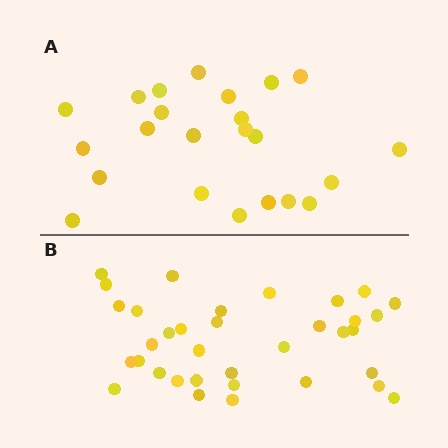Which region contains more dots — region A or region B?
Region B (the bottom region) has more dots.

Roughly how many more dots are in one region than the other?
Region B has roughly 12 or so more dots than region A.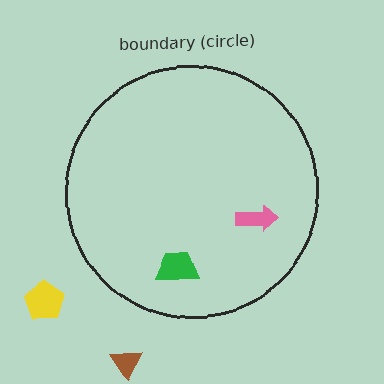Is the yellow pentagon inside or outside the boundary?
Outside.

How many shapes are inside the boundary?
2 inside, 2 outside.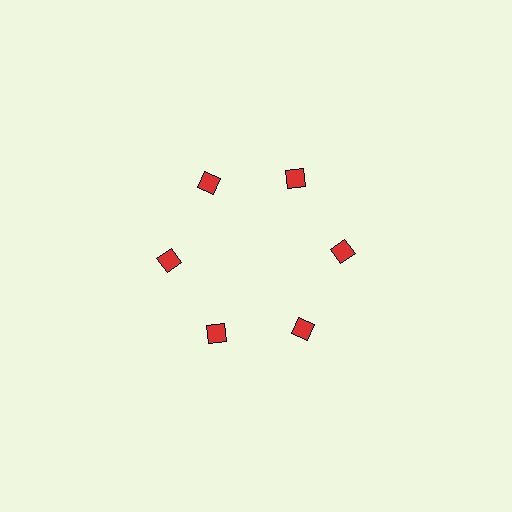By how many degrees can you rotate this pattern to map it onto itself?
The pattern maps onto itself every 60 degrees of rotation.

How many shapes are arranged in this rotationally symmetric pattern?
There are 6 shapes, arranged in 6 groups of 1.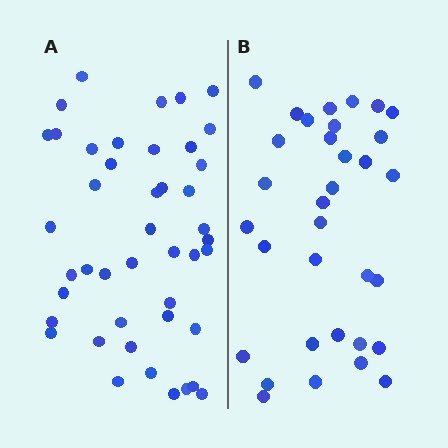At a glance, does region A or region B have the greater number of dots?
Region A (the left region) has more dots.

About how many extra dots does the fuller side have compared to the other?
Region A has roughly 12 or so more dots than region B.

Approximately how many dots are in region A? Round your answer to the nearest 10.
About 40 dots. (The exact count is 44, which rounds to 40.)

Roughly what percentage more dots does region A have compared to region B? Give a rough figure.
About 35% more.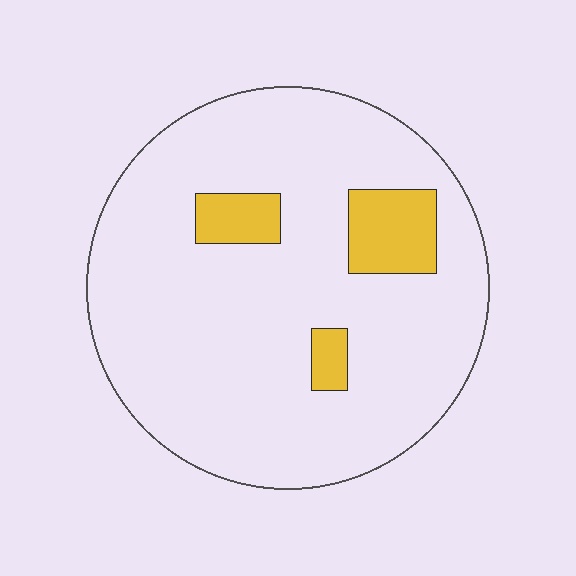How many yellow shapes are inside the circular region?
3.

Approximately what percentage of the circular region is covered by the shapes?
Approximately 10%.